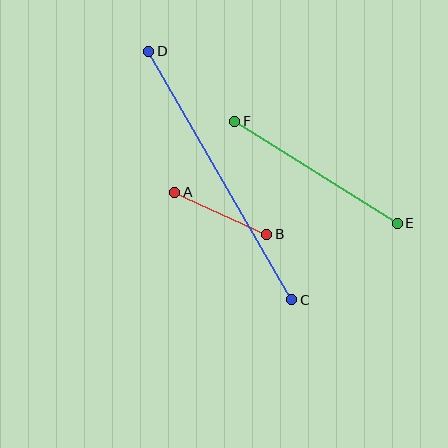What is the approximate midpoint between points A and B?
The midpoint is at approximately (221, 213) pixels.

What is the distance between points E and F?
The distance is approximately 192 pixels.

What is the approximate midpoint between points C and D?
The midpoint is at approximately (220, 176) pixels.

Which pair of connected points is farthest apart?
Points C and D are farthest apart.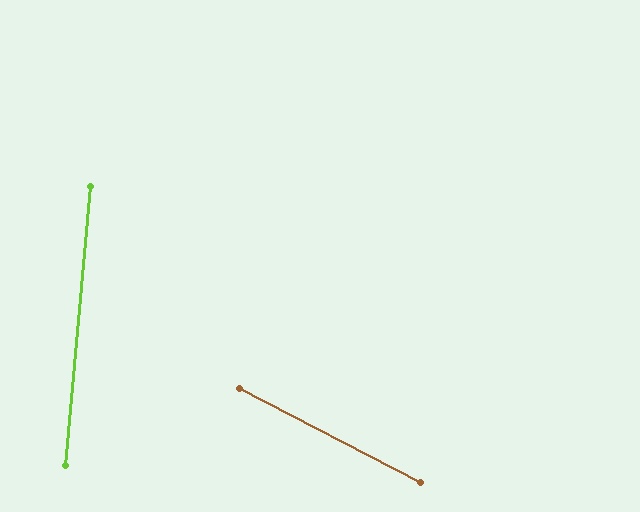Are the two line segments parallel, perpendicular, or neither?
Neither parallel nor perpendicular — they differ by about 68°.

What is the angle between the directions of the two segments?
Approximately 68 degrees.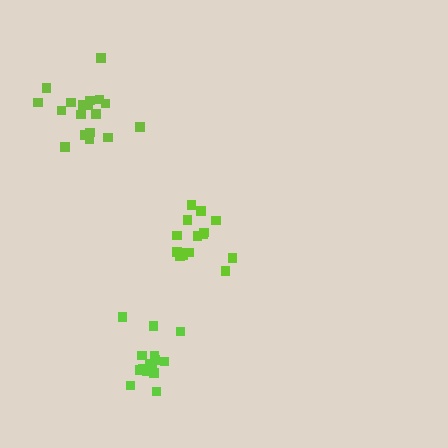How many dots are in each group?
Group 1: 18 dots, Group 2: 15 dots, Group 3: 15 dots (48 total).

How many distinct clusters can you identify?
There are 3 distinct clusters.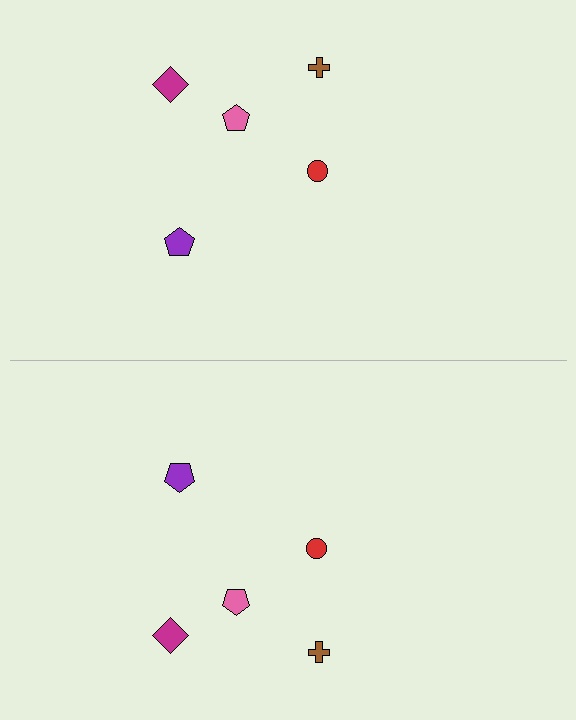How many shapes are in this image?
There are 10 shapes in this image.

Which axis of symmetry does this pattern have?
The pattern has a horizontal axis of symmetry running through the center of the image.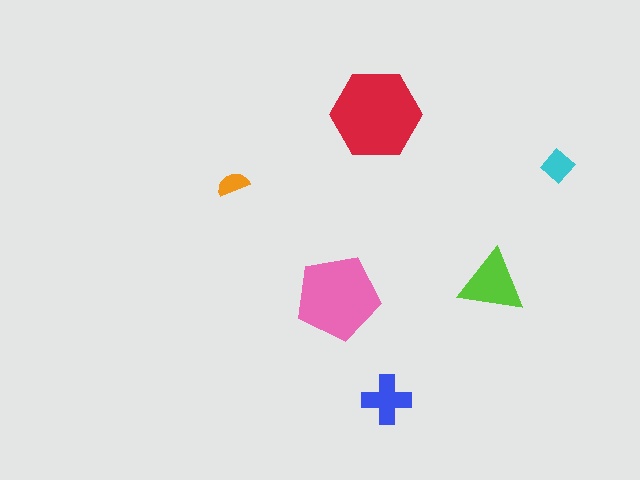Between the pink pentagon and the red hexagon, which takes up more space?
The red hexagon.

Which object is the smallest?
The orange semicircle.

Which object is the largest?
The red hexagon.